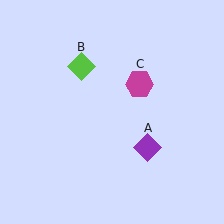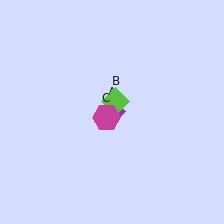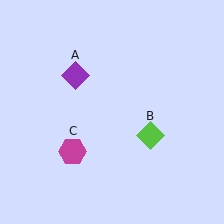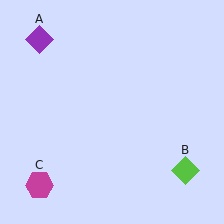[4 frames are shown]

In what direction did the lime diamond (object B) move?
The lime diamond (object B) moved down and to the right.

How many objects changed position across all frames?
3 objects changed position: purple diamond (object A), lime diamond (object B), magenta hexagon (object C).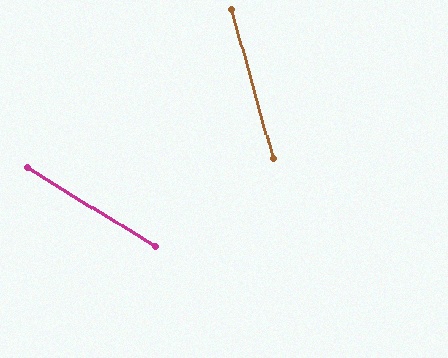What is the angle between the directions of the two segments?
Approximately 43 degrees.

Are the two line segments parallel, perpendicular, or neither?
Neither parallel nor perpendicular — they differ by about 43°.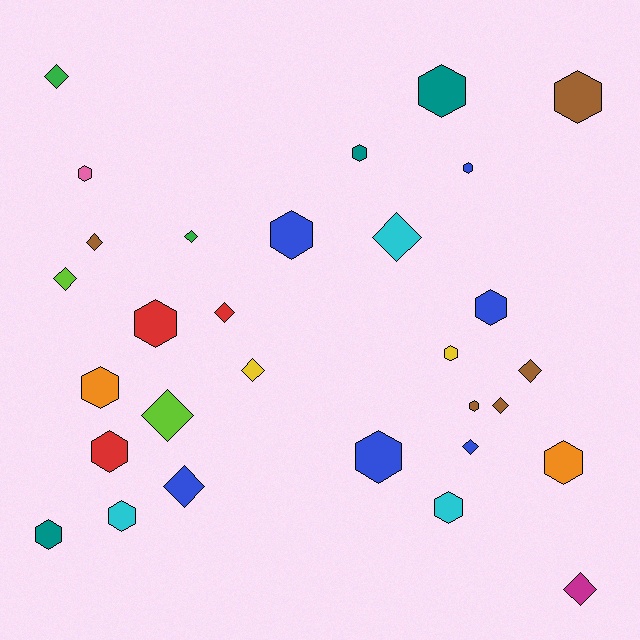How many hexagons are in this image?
There are 17 hexagons.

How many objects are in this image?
There are 30 objects.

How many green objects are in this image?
There are 2 green objects.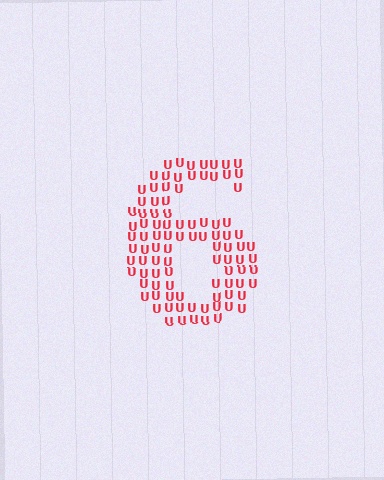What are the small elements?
The small elements are letter U's.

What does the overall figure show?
The overall figure shows the digit 6.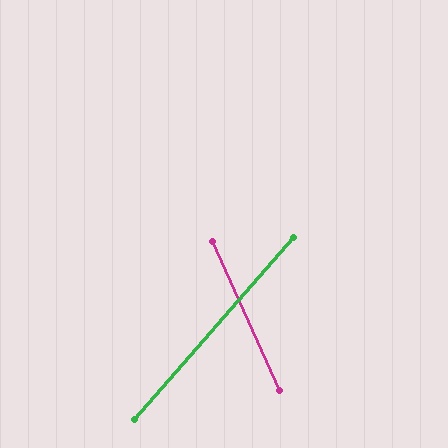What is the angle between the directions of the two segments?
Approximately 65 degrees.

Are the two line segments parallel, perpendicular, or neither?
Neither parallel nor perpendicular — they differ by about 65°.